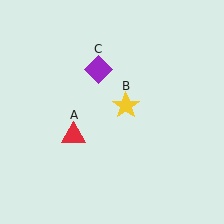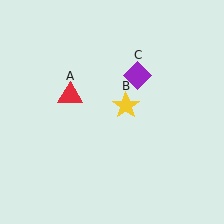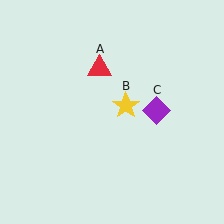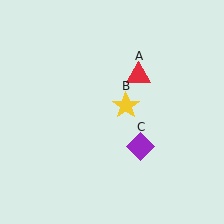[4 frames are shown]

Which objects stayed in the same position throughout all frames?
Yellow star (object B) remained stationary.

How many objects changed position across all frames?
2 objects changed position: red triangle (object A), purple diamond (object C).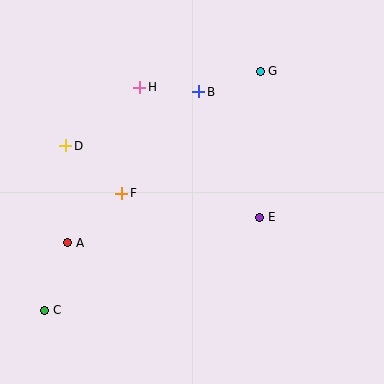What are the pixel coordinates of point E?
Point E is at (260, 217).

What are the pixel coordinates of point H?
Point H is at (140, 87).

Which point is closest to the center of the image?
Point F at (122, 193) is closest to the center.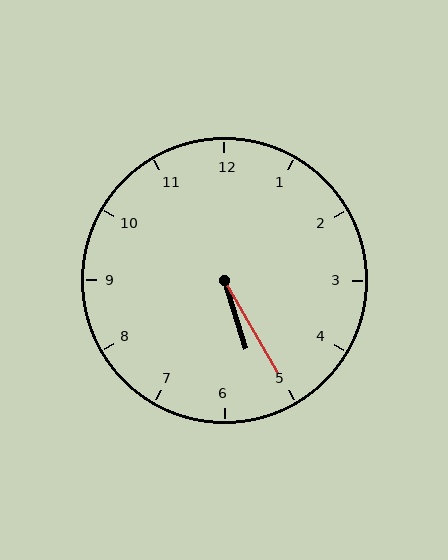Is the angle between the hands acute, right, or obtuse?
It is acute.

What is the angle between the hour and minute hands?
Approximately 12 degrees.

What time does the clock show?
5:25.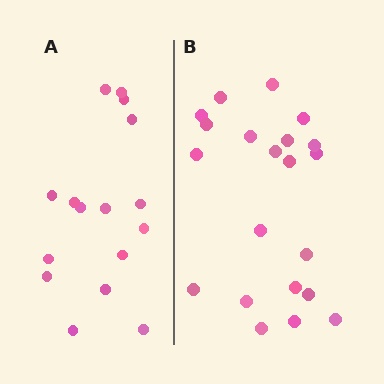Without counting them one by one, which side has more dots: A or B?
Region B (the right region) has more dots.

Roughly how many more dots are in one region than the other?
Region B has about 5 more dots than region A.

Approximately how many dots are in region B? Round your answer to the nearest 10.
About 20 dots. (The exact count is 21, which rounds to 20.)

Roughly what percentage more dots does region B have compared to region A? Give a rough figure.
About 30% more.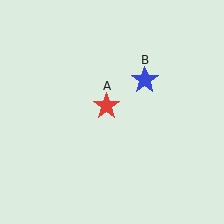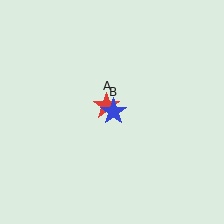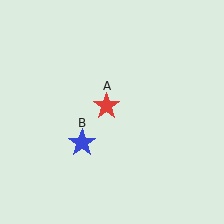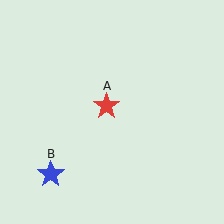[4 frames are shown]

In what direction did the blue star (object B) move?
The blue star (object B) moved down and to the left.